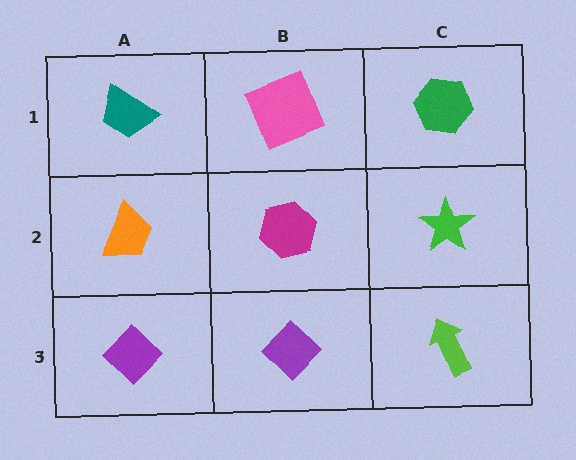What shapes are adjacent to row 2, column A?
A teal trapezoid (row 1, column A), a purple diamond (row 3, column A), a magenta hexagon (row 2, column B).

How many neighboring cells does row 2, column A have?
3.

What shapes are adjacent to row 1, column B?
A magenta hexagon (row 2, column B), a teal trapezoid (row 1, column A), a green hexagon (row 1, column C).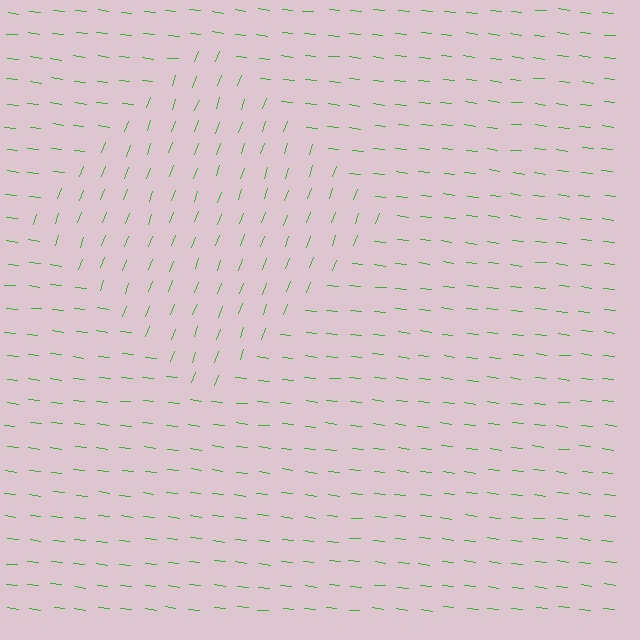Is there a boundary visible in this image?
Yes, there is a texture boundary formed by a change in line orientation.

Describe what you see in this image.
The image is filled with small green line segments. A diamond region in the image has lines oriented differently from the surrounding lines, creating a visible texture boundary.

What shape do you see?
I see a diamond.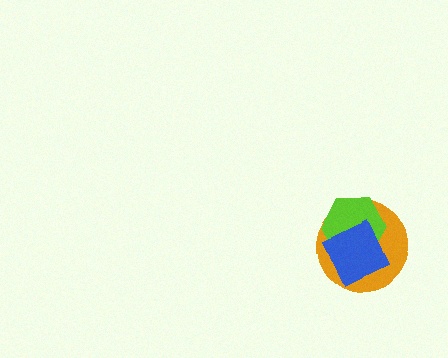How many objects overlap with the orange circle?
2 objects overlap with the orange circle.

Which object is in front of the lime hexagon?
The blue diamond is in front of the lime hexagon.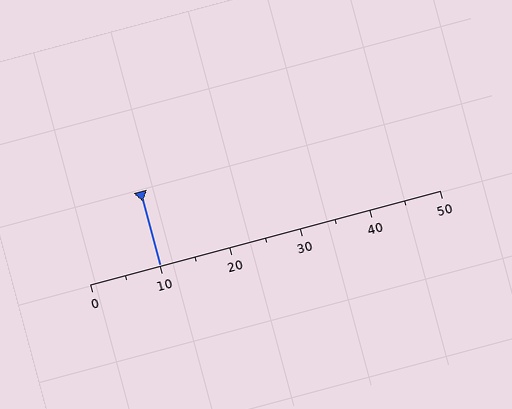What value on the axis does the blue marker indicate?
The marker indicates approximately 10.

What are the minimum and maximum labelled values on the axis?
The axis runs from 0 to 50.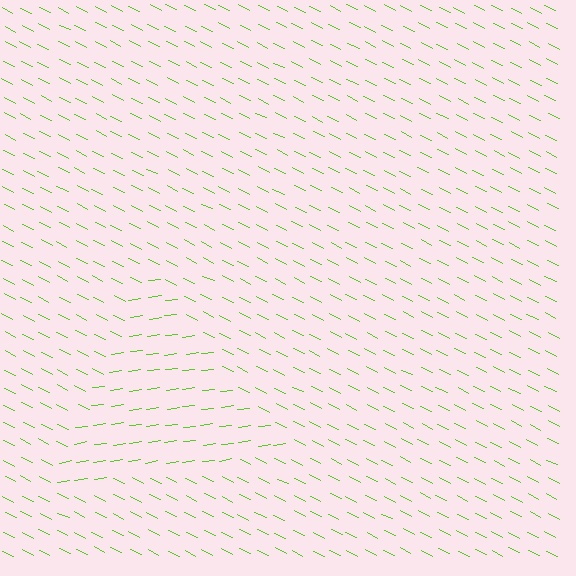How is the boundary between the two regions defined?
The boundary is defined purely by a change in line orientation (approximately 35 degrees difference). All lines are the same color and thickness.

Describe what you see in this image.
The image is filled with small lime line segments. A triangle region in the image has lines oriented differently from the surrounding lines, creating a visible texture boundary.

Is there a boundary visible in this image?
Yes, there is a texture boundary formed by a change in line orientation.